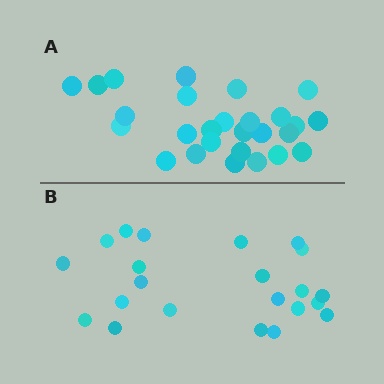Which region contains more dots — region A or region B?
Region A (the top region) has more dots.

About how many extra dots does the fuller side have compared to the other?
Region A has about 5 more dots than region B.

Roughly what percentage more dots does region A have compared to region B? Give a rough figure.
About 25% more.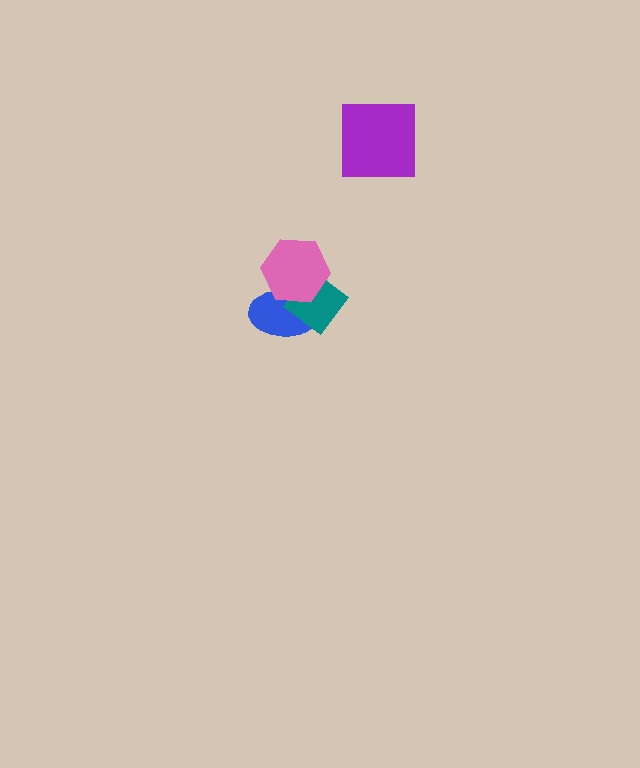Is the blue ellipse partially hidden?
Yes, it is partially covered by another shape.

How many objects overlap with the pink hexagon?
2 objects overlap with the pink hexagon.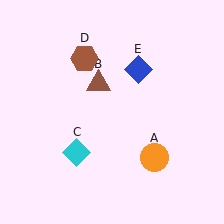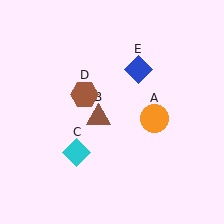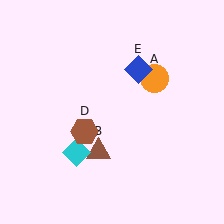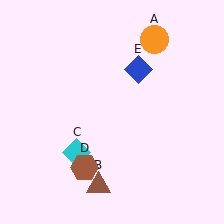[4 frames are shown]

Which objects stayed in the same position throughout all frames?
Cyan diamond (object C) and blue diamond (object E) remained stationary.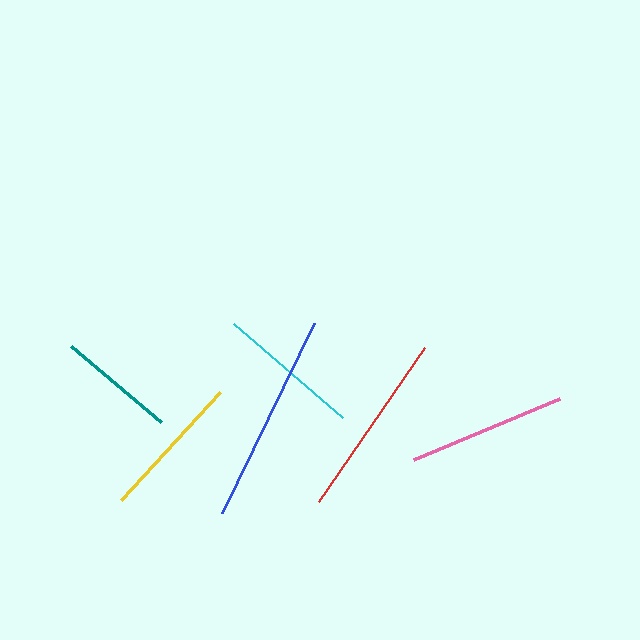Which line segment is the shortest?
The teal line is the shortest at approximately 118 pixels.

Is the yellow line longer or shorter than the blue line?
The blue line is longer than the yellow line.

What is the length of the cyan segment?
The cyan segment is approximately 144 pixels long.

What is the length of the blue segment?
The blue segment is approximately 212 pixels long.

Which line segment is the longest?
The blue line is the longest at approximately 212 pixels.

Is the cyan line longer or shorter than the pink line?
The pink line is longer than the cyan line.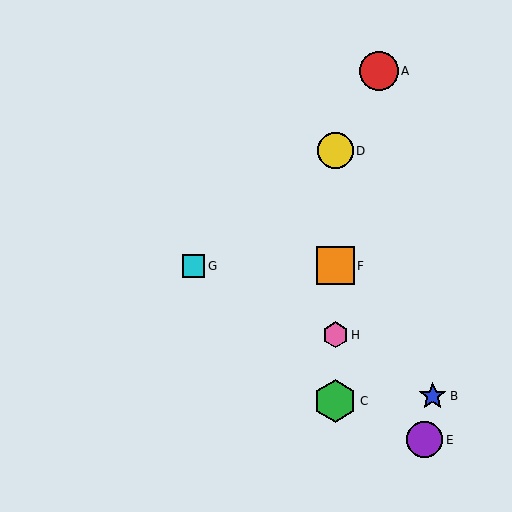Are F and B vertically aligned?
No, F is at x≈335 and B is at x≈433.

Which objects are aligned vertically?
Objects C, D, F, H are aligned vertically.